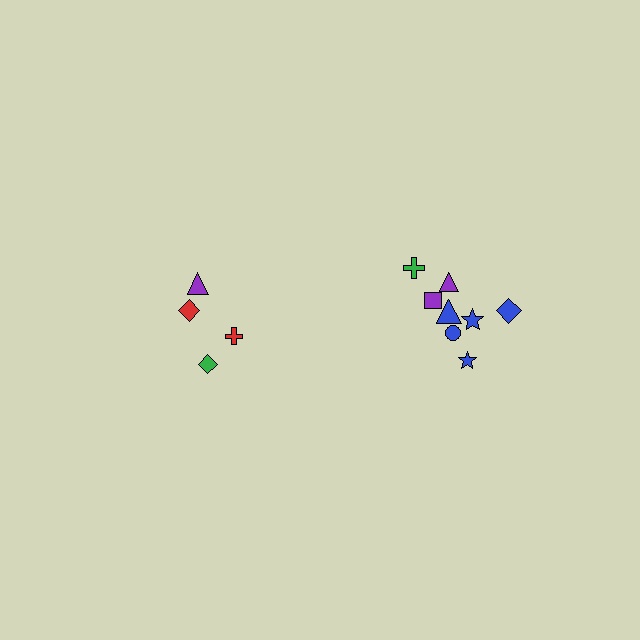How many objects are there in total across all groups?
There are 12 objects.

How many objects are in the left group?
There are 4 objects.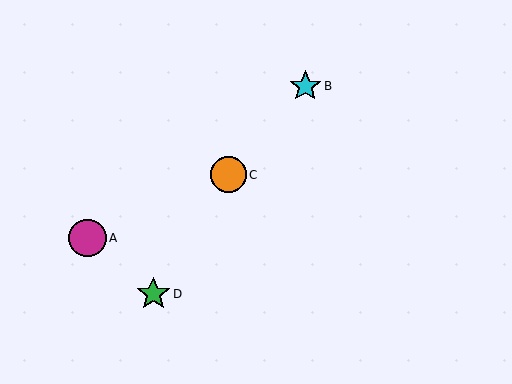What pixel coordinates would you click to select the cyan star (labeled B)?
Click at (305, 86) to select the cyan star B.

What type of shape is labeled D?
Shape D is a green star.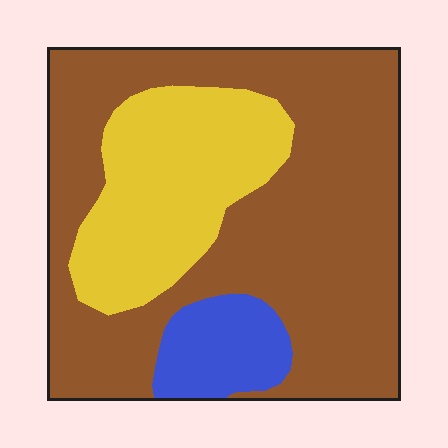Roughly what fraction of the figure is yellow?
Yellow covers around 25% of the figure.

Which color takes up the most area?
Brown, at roughly 65%.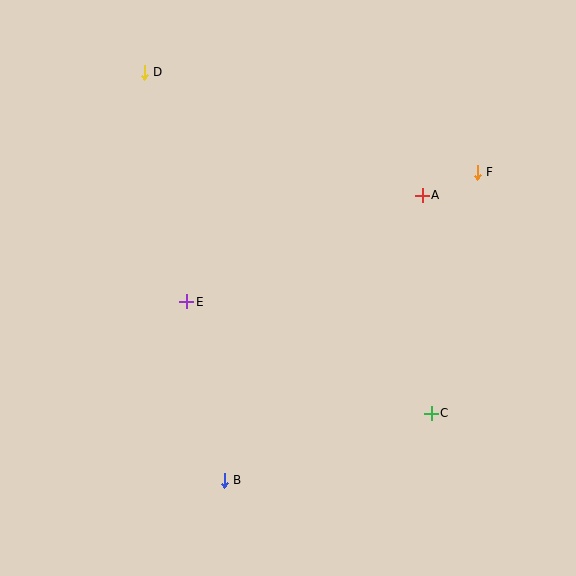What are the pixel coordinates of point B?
Point B is at (224, 480).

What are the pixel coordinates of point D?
Point D is at (144, 72).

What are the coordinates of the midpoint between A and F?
The midpoint between A and F is at (450, 184).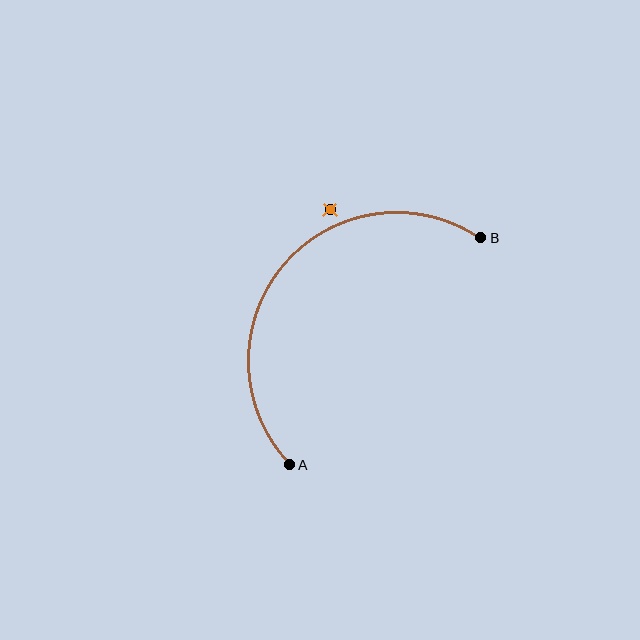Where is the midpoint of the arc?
The arc midpoint is the point on the curve farthest from the straight line joining A and B. It sits above and to the left of that line.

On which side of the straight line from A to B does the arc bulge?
The arc bulges above and to the left of the straight line connecting A and B.